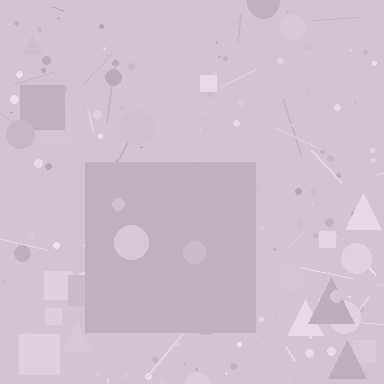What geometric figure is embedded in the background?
A square is embedded in the background.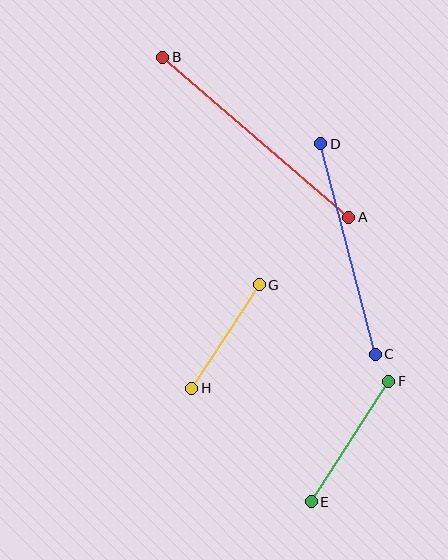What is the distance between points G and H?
The distance is approximately 123 pixels.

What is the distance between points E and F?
The distance is approximately 143 pixels.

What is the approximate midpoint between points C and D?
The midpoint is at approximately (348, 249) pixels.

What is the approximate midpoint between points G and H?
The midpoint is at approximately (225, 336) pixels.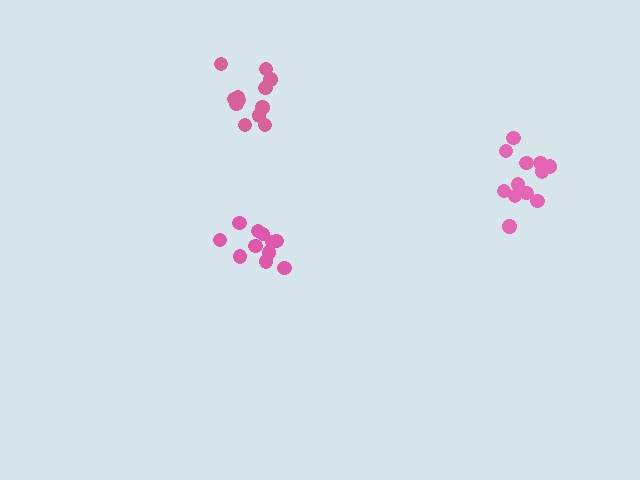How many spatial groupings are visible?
There are 3 spatial groupings.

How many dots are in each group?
Group 1: 13 dots, Group 2: 12 dots, Group 3: 11 dots (36 total).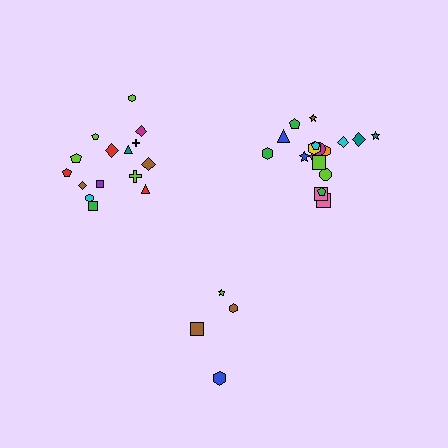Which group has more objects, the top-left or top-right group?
The top-right group.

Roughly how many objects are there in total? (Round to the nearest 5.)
Roughly 35 objects in total.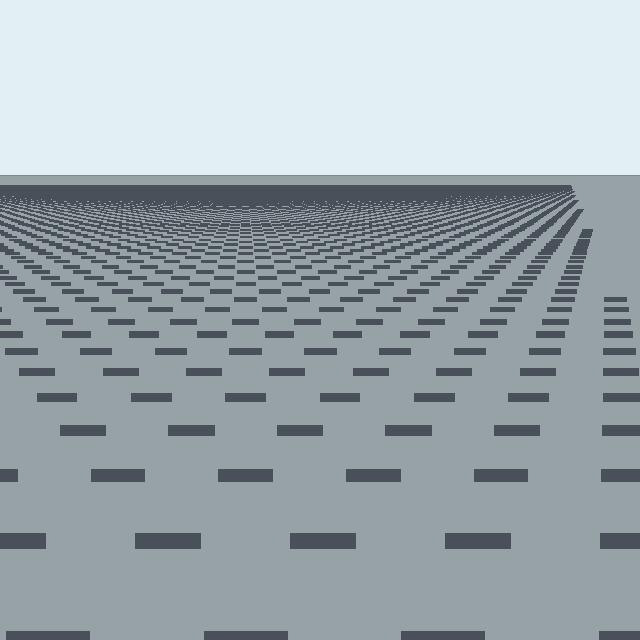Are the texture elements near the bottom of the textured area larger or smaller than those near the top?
Larger. Near the bottom, elements are closer to the viewer and appear at a bigger on-screen size.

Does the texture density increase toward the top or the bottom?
Density increases toward the top.